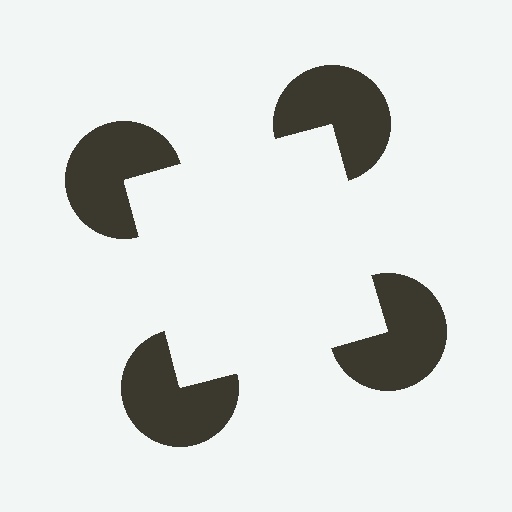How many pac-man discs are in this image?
There are 4 — one at each vertex of the illusory square.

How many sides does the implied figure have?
4 sides.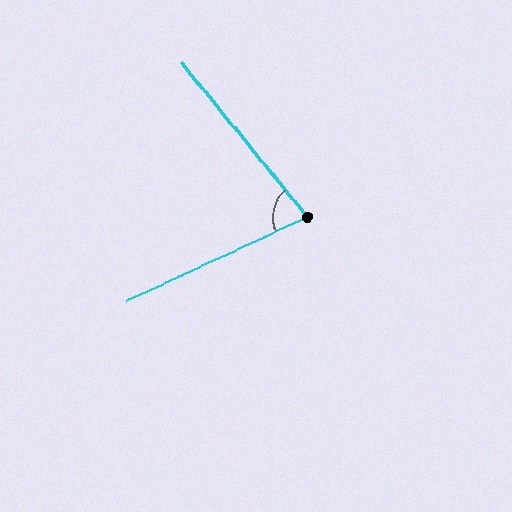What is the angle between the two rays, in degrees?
Approximately 76 degrees.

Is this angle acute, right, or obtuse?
It is acute.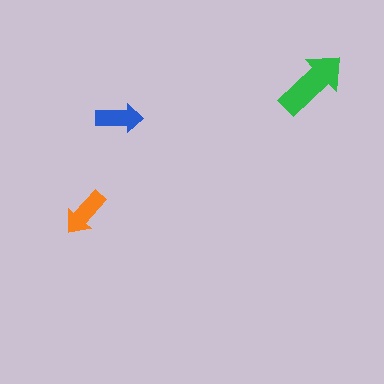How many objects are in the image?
There are 3 objects in the image.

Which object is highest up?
The green arrow is topmost.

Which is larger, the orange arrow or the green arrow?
The green one.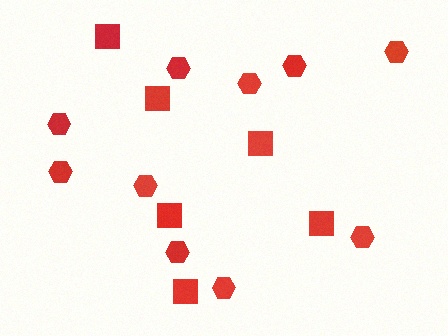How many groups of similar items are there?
There are 2 groups: one group of squares (6) and one group of hexagons (10).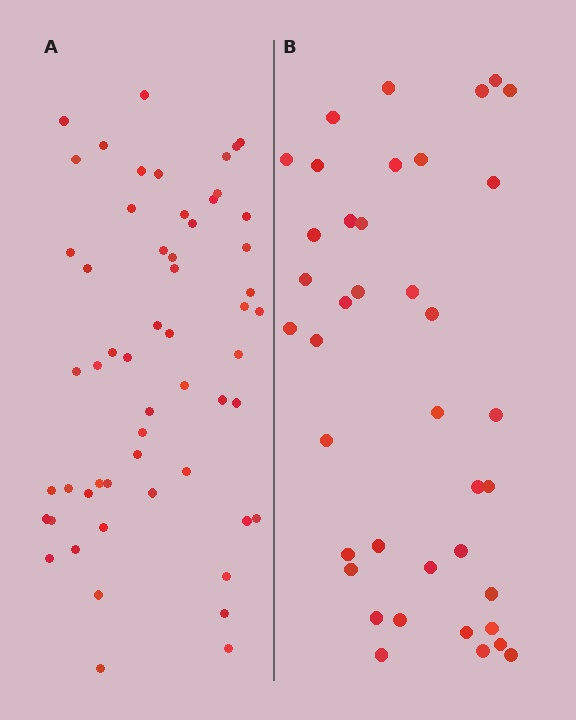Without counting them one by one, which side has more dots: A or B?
Region A (the left region) has more dots.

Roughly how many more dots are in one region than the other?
Region A has approximately 15 more dots than region B.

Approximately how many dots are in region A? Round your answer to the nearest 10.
About 60 dots. (The exact count is 56, which rounds to 60.)